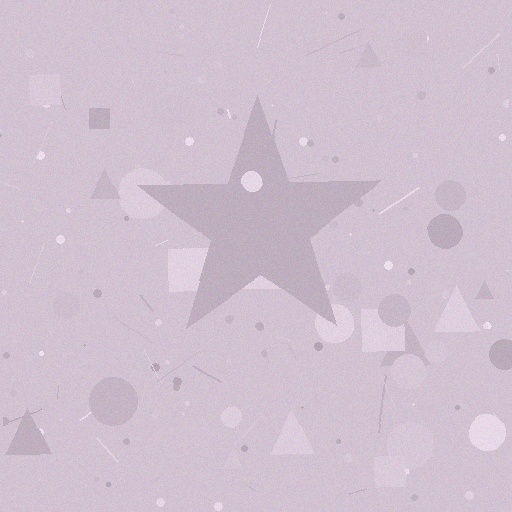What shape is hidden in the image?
A star is hidden in the image.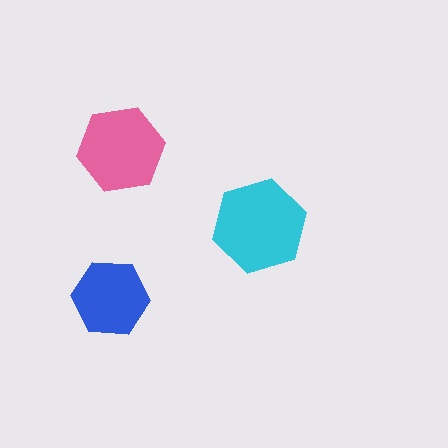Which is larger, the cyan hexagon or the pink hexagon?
The cyan one.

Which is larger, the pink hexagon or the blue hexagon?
The pink one.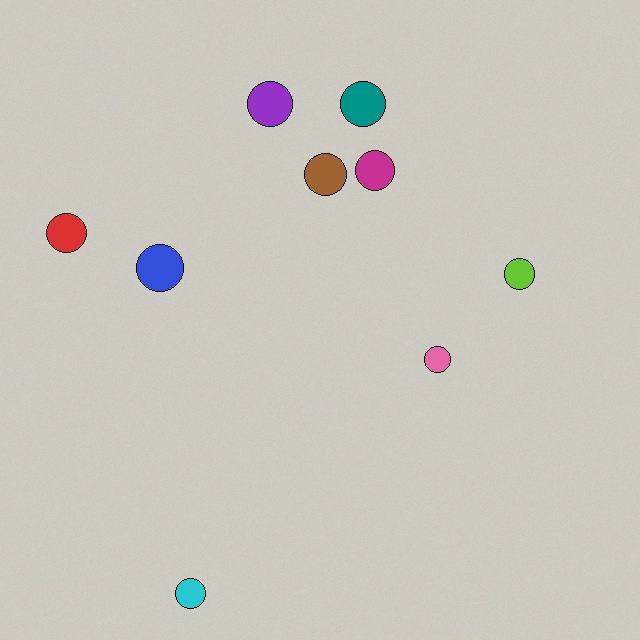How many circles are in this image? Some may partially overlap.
There are 9 circles.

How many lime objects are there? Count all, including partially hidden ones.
There is 1 lime object.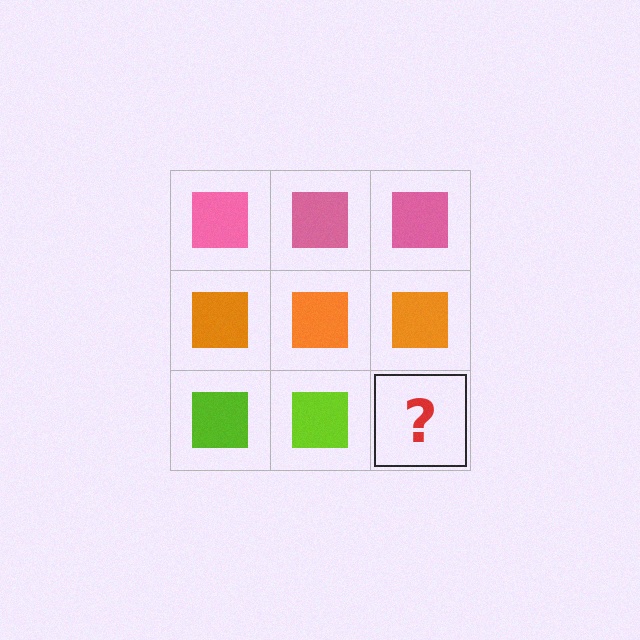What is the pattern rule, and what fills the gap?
The rule is that each row has a consistent color. The gap should be filled with a lime square.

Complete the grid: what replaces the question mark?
The question mark should be replaced with a lime square.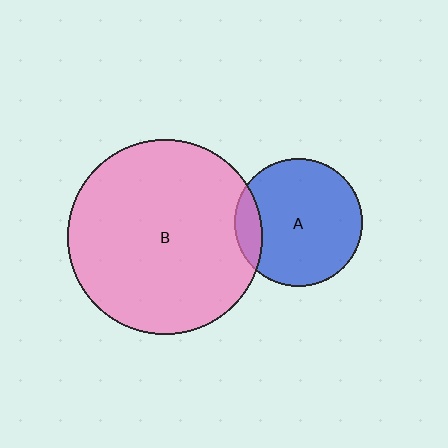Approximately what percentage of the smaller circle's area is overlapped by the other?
Approximately 10%.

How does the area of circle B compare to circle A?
Approximately 2.3 times.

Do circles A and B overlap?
Yes.